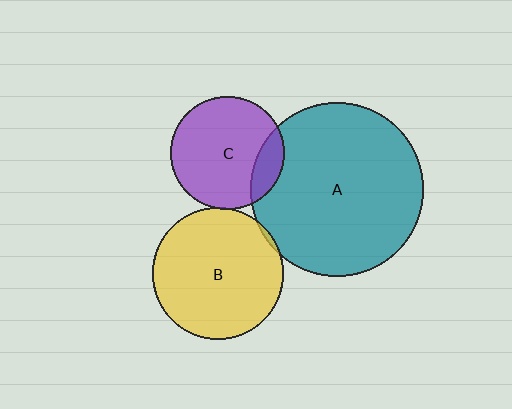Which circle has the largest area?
Circle A (teal).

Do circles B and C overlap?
Yes.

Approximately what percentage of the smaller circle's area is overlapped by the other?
Approximately 5%.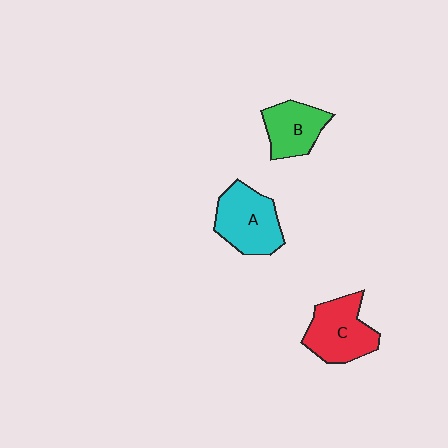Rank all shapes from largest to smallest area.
From largest to smallest: A (cyan), C (red), B (green).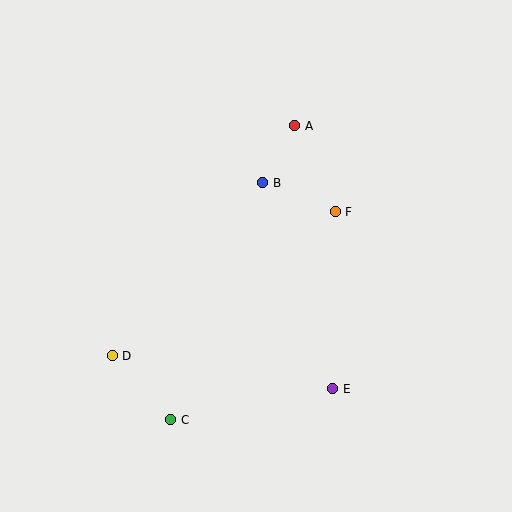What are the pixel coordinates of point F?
Point F is at (335, 212).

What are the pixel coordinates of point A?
Point A is at (295, 126).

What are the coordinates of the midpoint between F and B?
The midpoint between F and B is at (299, 197).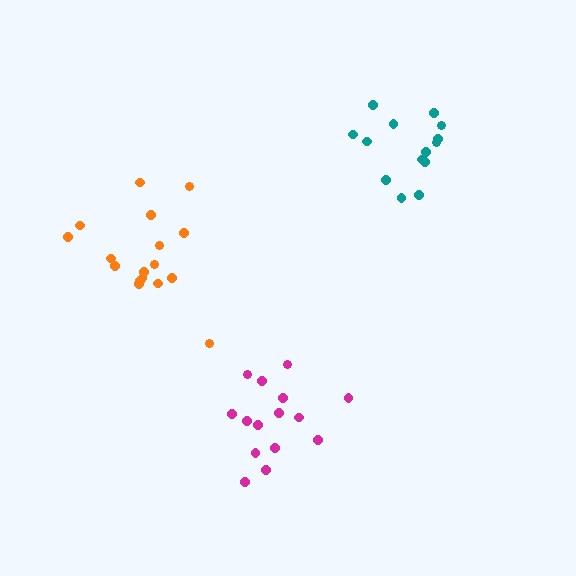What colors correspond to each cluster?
The clusters are colored: teal, magenta, orange.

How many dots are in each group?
Group 1: 14 dots, Group 2: 15 dots, Group 3: 17 dots (46 total).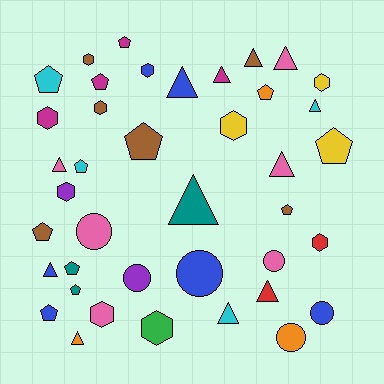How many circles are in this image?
There are 6 circles.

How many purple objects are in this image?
There are 2 purple objects.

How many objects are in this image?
There are 40 objects.